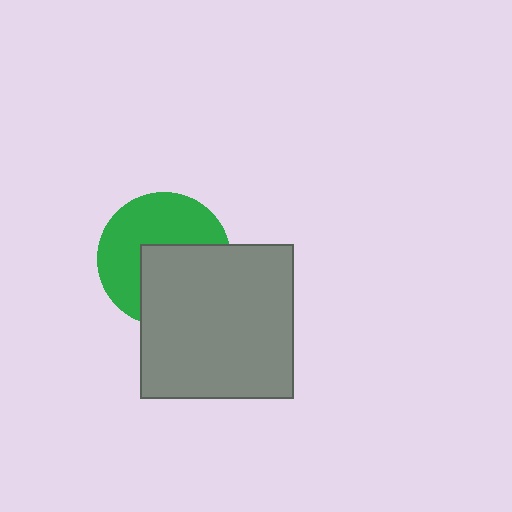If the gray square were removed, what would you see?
You would see the complete green circle.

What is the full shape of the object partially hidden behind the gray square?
The partially hidden object is a green circle.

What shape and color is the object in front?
The object in front is a gray square.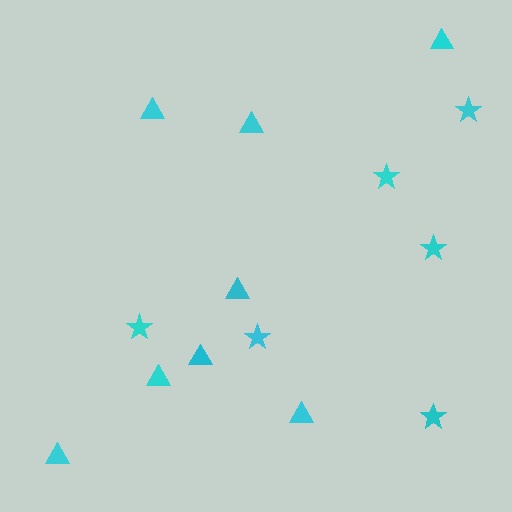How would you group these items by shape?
There are 2 groups: one group of stars (6) and one group of triangles (8).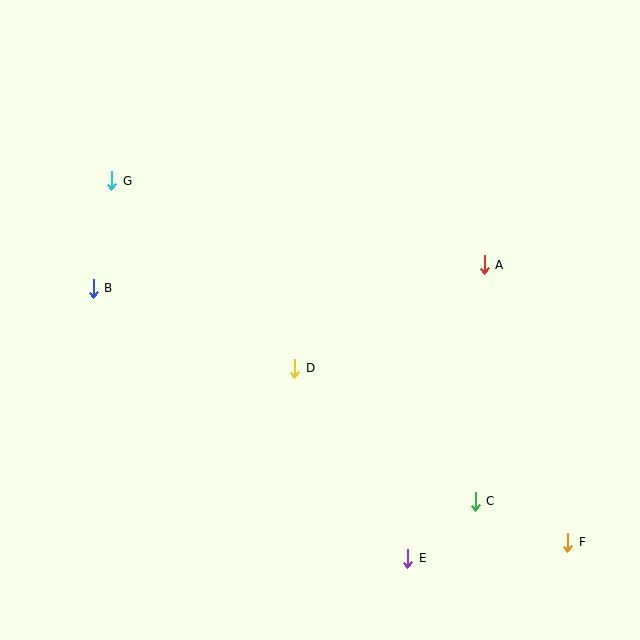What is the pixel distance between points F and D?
The distance between F and D is 324 pixels.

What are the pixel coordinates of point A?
Point A is at (484, 265).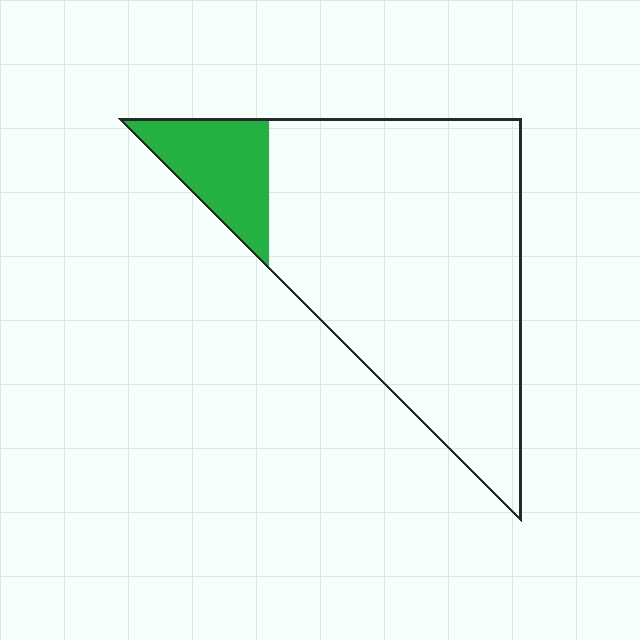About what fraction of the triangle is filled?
About one eighth (1/8).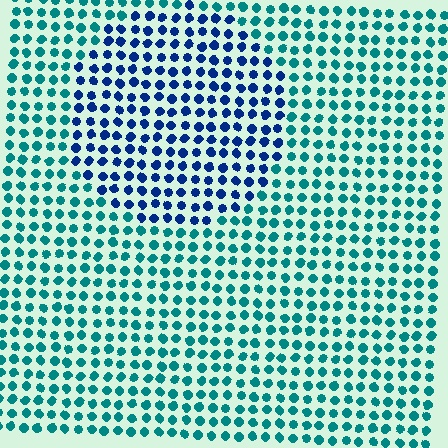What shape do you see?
I see a circle.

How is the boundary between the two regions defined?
The boundary is defined purely by a slight shift in hue (about 43 degrees). Spacing, size, and orientation are identical on both sides.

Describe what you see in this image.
The image is filled with small teal elements in a uniform arrangement. A circle-shaped region is visible where the elements are tinted to a slightly different hue, forming a subtle color boundary.